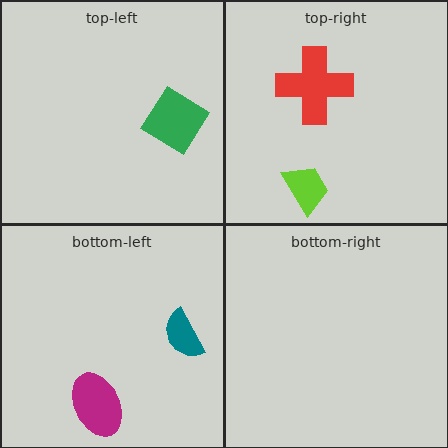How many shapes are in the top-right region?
2.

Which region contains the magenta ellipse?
The bottom-left region.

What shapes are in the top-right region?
The red cross, the lime trapezoid.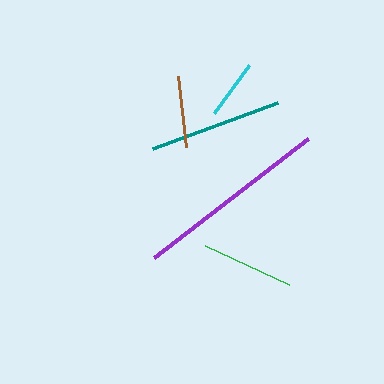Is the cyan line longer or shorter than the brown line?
The brown line is longer than the cyan line.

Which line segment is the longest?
The purple line is the longest at approximately 195 pixels.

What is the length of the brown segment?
The brown segment is approximately 71 pixels long.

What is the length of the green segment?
The green segment is approximately 93 pixels long.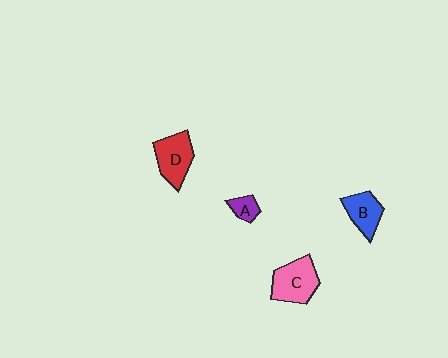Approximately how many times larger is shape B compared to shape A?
Approximately 2.0 times.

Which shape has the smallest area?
Shape A (purple).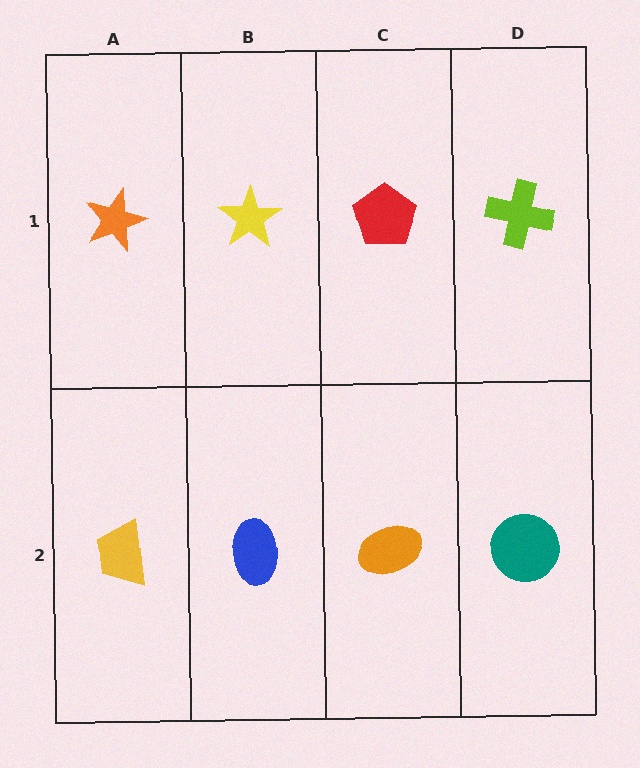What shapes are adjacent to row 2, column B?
A yellow star (row 1, column B), a yellow trapezoid (row 2, column A), an orange ellipse (row 2, column C).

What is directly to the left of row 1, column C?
A yellow star.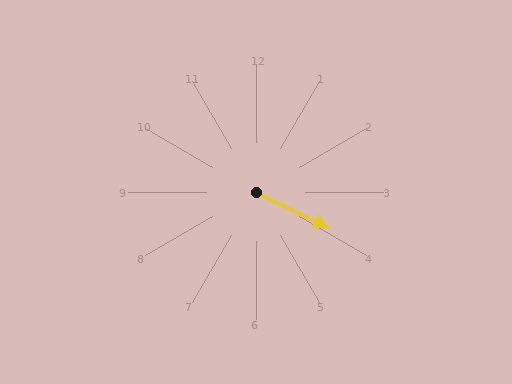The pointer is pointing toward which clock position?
Roughly 4 o'clock.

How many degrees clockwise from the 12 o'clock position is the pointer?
Approximately 116 degrees.